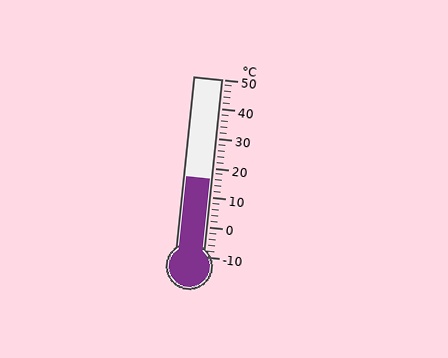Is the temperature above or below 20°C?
The temperature is below 20°C.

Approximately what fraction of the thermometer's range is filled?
The thermometer is filled to approximately 45% of its range.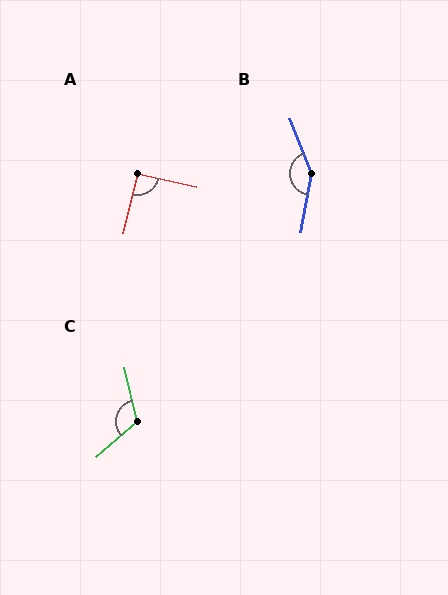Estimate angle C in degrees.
Approximately 118 degrees.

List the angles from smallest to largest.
A (91°), C (118°), B (149°).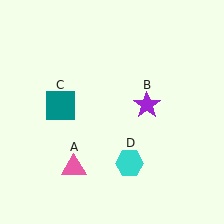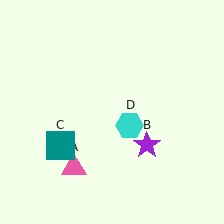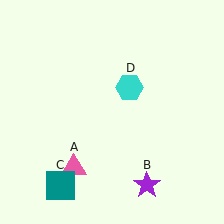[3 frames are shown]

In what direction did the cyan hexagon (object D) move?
The cyan hexagon (object D) moved up.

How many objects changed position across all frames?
3 objects changed position: purple star (object B), teal square (object C), cyan hexagon (object D).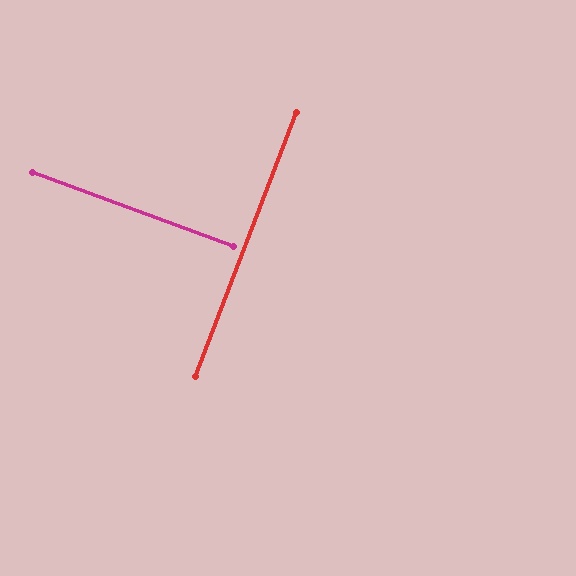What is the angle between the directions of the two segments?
Approximately 89 degrees.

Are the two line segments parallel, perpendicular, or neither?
Perpendicular — they meet at approximately 89°.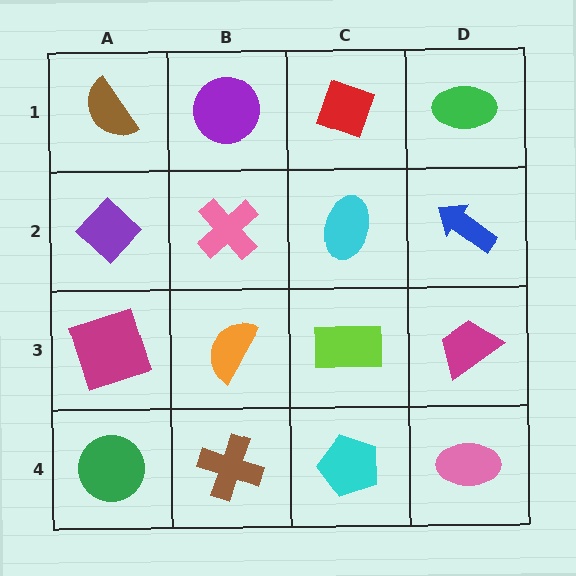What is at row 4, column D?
A pink ellipse.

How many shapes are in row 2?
4 shapes.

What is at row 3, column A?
A magenta square.